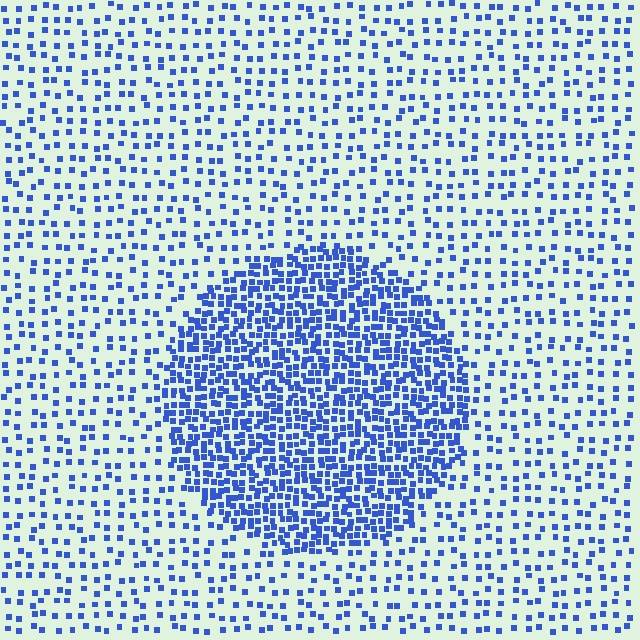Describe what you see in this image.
The image contains small blue elements arranged at two different densities. A circle-shaped region is visible where the elements are more densely packed than the surrounding area.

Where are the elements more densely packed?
The elements are more densely packed inside the circle boundary.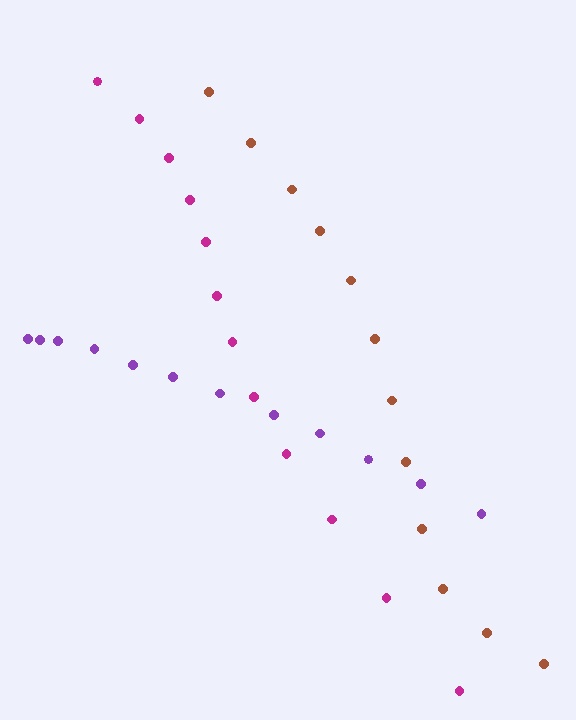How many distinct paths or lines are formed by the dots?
There are 3 distinct paths.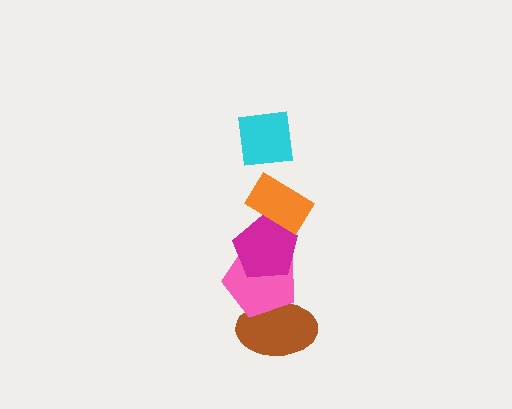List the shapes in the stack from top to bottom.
From top to bottom: the cyan square, the orange rectangle, the magenta pentagon, the pink pentagon, the brown ellipse.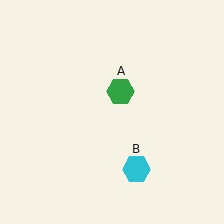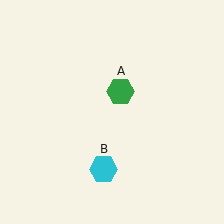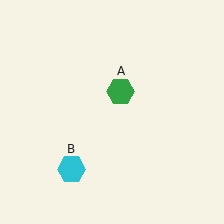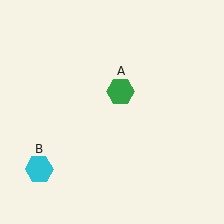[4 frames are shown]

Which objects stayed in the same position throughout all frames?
Green hexagon (object A) remained stationary.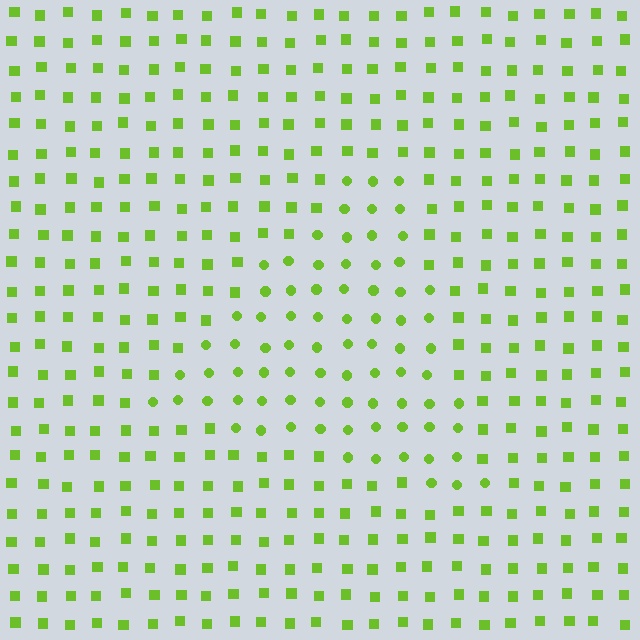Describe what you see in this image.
The image is filled with small lime elements arranged in a uniform grid. A triangle-shaped region contains circles, while the surrounding area contains squares. The boundary is defined purely by the change in element shape.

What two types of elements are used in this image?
The image uses circles inside the triangle region and squares outside it.